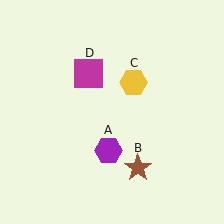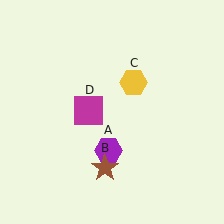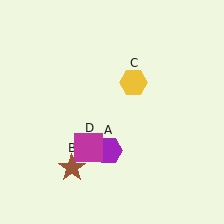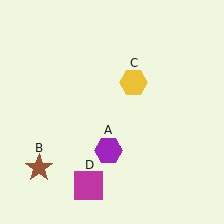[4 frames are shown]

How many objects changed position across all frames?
2 objects changed position: brown star (object B), magenta square (object D).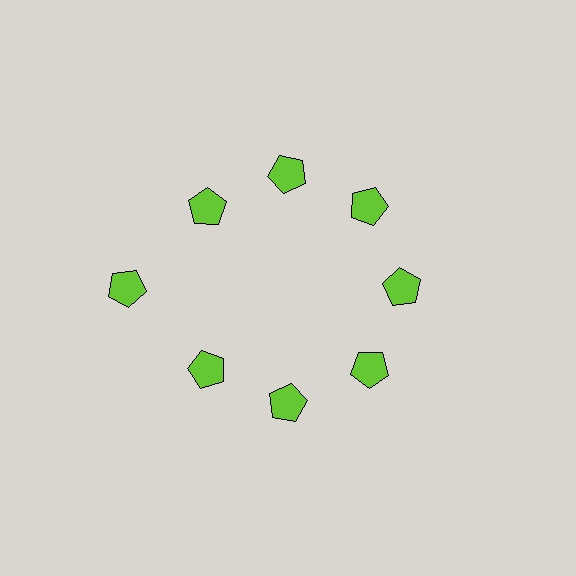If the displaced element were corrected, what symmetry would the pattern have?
It would have 8-fold rotational symmetry — the pattern would map onto itself every 45 degrees.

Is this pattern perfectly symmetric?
No. The 8 lime pentagons are arranged in a ring, but one element near the 9 o'clock position is pushed outward from the center, breaking the 8-fold rotational symmetry.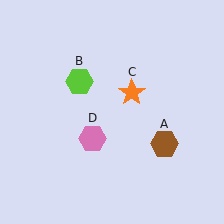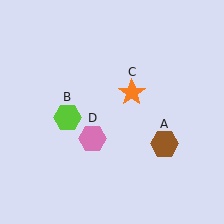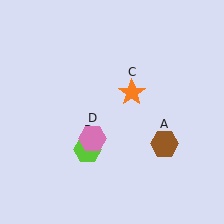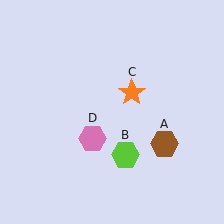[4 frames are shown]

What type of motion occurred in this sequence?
The lime hexagon (object B) rotated counterclockwise around the center of the scene.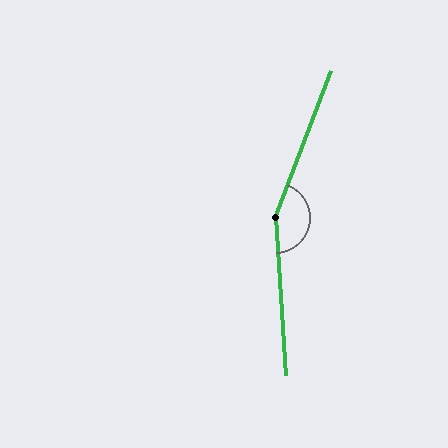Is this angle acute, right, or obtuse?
It is obtuse.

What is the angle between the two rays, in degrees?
Approximately 155 degrees.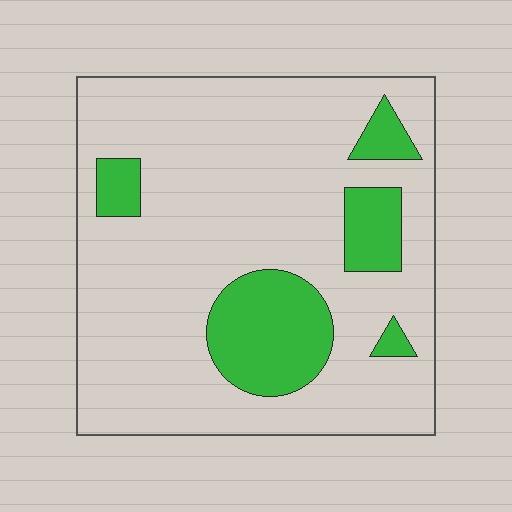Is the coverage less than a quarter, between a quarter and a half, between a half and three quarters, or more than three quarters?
Less than a quarter.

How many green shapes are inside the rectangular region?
5.